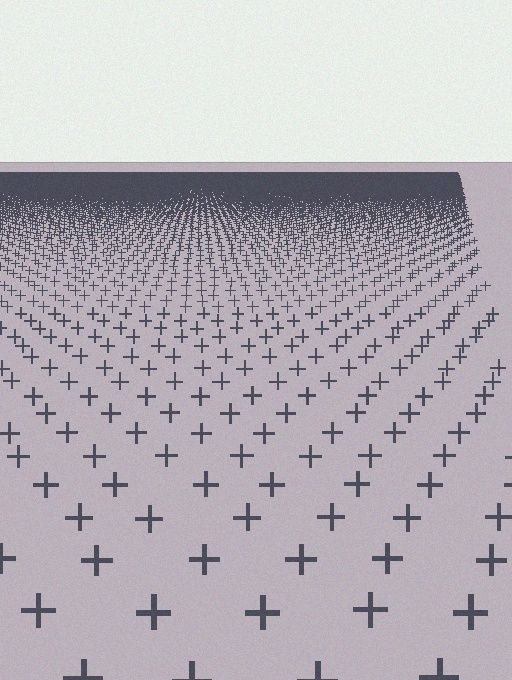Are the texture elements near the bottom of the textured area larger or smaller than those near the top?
Larger. Near the bottom, elements are closer to the viewer and appear at a bigger on-screen size.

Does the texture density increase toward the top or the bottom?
Density increases toward the top.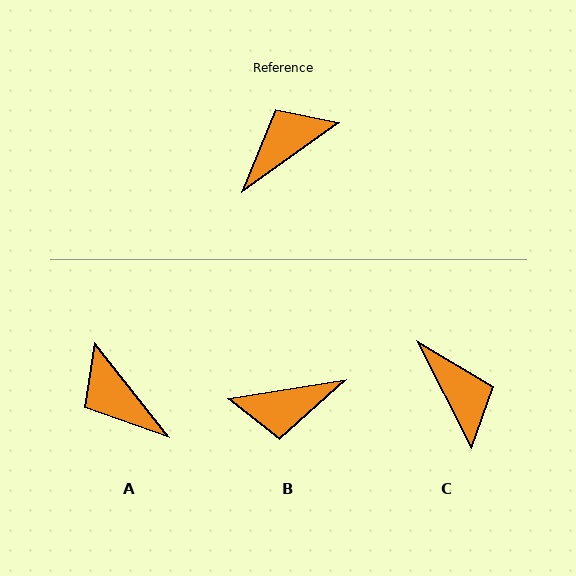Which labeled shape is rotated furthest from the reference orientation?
B, about 153 degrees away.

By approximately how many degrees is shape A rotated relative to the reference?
Approximately 92 degrees counter-clockwise.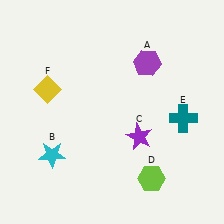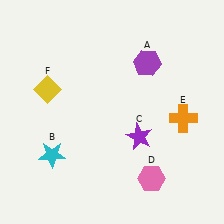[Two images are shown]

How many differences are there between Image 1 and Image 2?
There are 2 differences between the two images.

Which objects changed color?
D changed from lime to pink. E changed from teal to orange.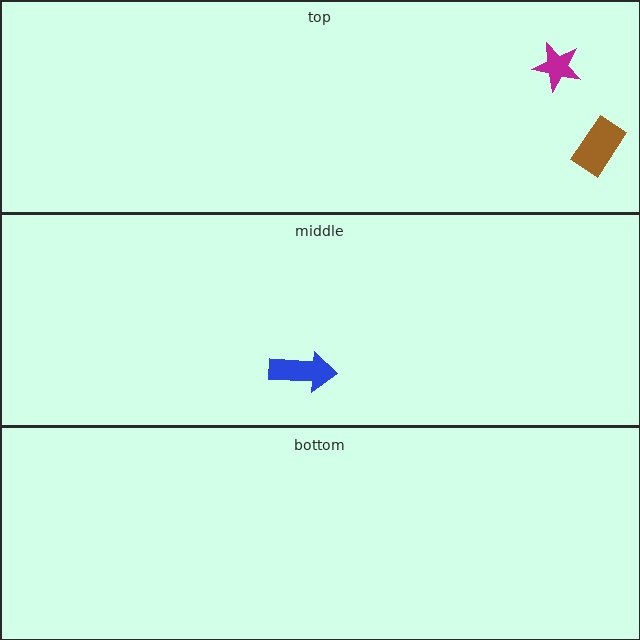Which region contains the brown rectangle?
The top region.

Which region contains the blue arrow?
The middle region.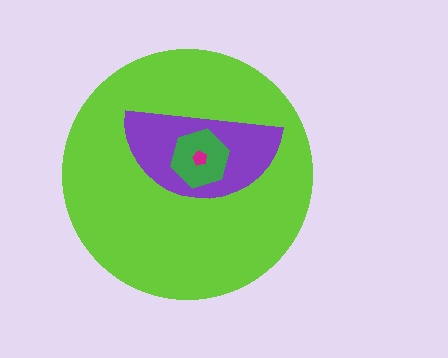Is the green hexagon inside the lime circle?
Yes.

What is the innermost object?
The magenta pentagon.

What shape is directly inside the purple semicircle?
The green hexagon.